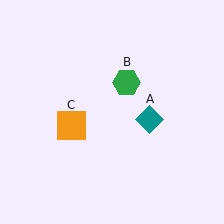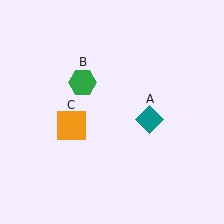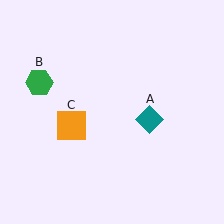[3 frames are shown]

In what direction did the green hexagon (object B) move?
The green hexagon (object B) moved left.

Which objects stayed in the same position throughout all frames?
Teal diamond (object A) and orange square (object C) remained stationary.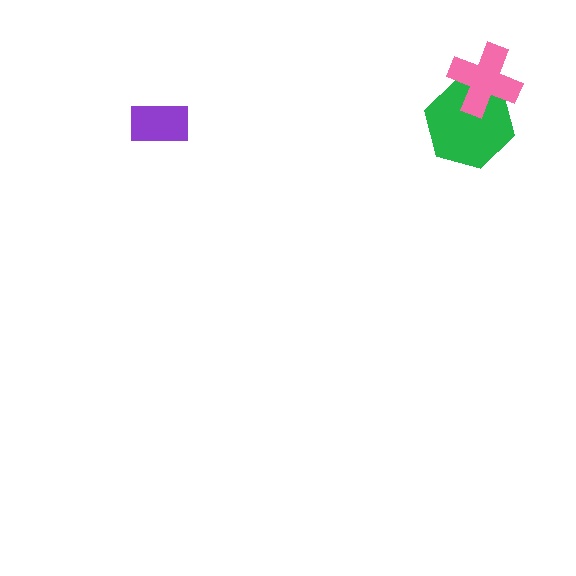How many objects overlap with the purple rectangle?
0 objects overlap with the purple rectangle.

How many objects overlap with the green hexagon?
1 object overlaps with the green hexagon.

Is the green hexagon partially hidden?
Yes, it is partially covered by another shape.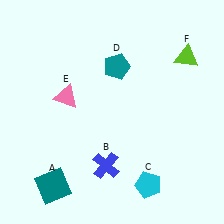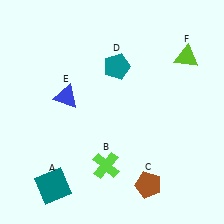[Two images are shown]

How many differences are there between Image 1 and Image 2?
There are 3 differences between the two images.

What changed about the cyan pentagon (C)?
In Image 1, C is cyan. In Image 2, it changed to brown.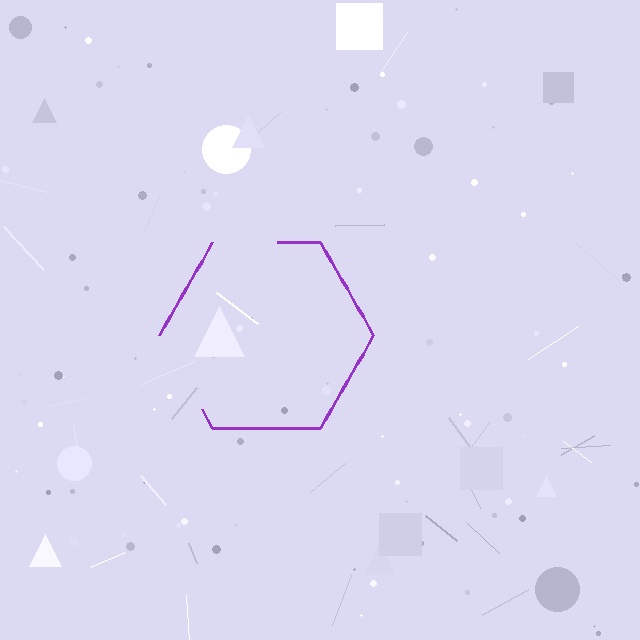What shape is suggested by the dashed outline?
The dashed outline suggests a hexagon.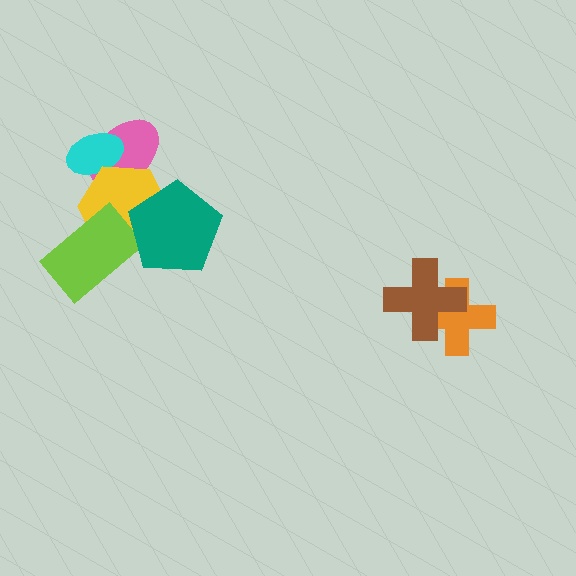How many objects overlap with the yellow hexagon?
4 objects overlap with the yellow hexagon.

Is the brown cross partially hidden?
No, no other shape covers it.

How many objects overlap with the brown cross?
1 object overlaps with the brown cross.